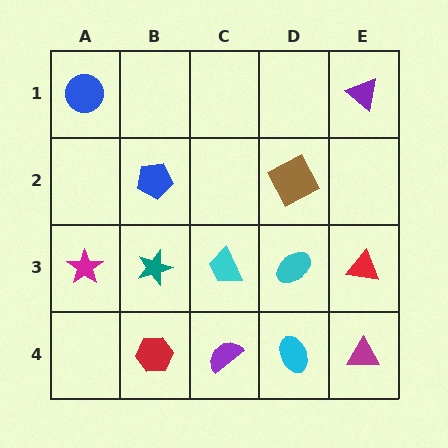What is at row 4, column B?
A red hexagon.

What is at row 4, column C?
A purple semicircle.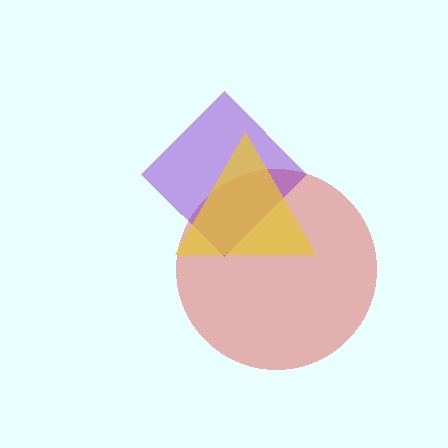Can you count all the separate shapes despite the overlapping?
Yes, there are 3 separate shapes.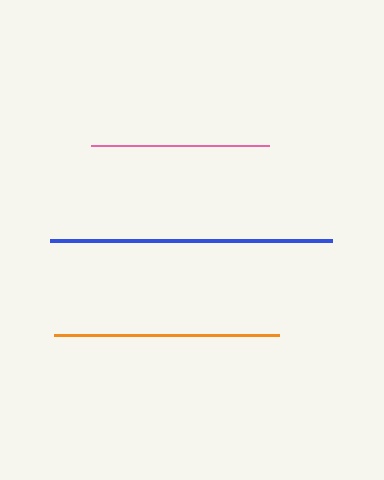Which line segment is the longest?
The blue line is the longest at approximately 282 pixels.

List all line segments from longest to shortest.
From longest to shortest: blue, orange, pink.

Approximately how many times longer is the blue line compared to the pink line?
The blue line is approximately 1.6 times the length of the pink line.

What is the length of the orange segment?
The orange segment is approximately 225 pixels long.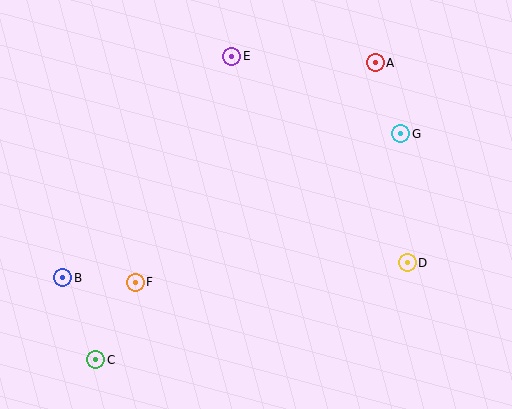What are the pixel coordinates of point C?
Point C is at (96, 360).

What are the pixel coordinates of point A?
Point A is at (375, 63).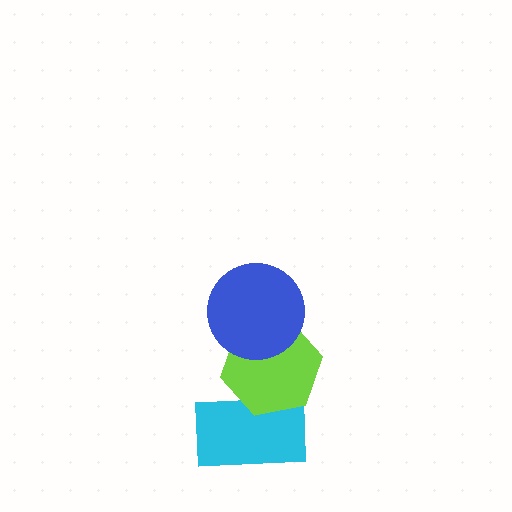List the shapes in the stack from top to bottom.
From top to bottom: the blue circle, the lime hexagon, the cyan rectangle.